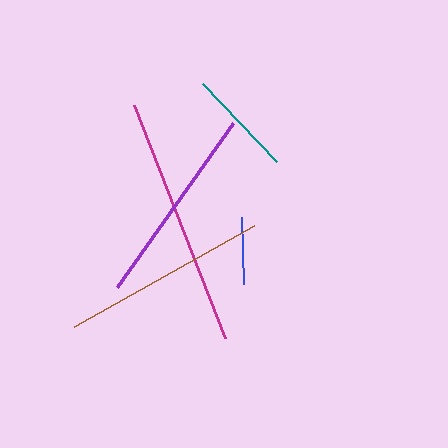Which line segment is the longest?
The magenta line is the longest at approximately 249 pixels.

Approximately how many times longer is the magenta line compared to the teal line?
The magenta line is approximately 2.3 times the length of the teal line.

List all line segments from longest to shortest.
From longest to shortest: magenta, brown, purple, teal, blue.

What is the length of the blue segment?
The blue segment is approximately 67 pixels long.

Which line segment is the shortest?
The blue line is the shortest at approximately 67 pixels.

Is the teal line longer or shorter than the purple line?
The purple line is longer than the teal line.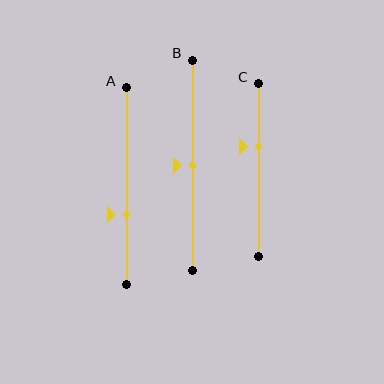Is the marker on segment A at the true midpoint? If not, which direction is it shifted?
No, the marker on segment A is shifted downward by about 14% of the segment length.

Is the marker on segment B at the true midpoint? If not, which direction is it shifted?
Yes, the marker on segment B is at the true midpoint.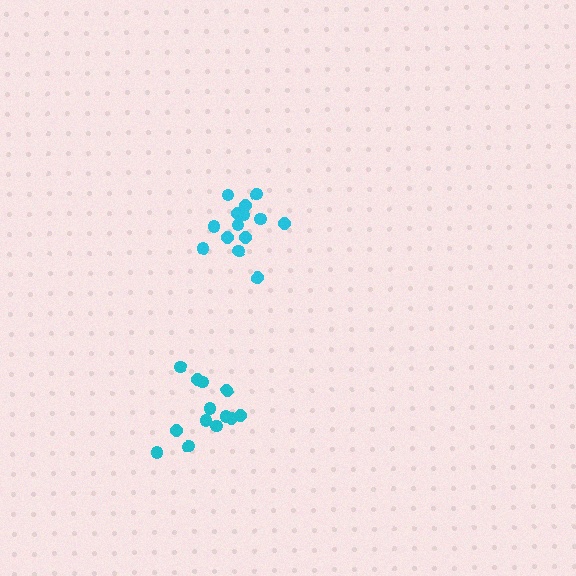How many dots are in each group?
Group 1: 13 dots, Group 2: 14 dots (27 total).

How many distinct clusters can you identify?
There are 2 distinct clusters.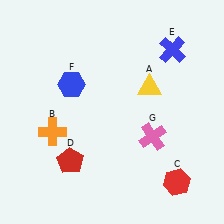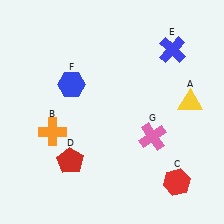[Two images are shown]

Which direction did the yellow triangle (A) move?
The yellow triangle (A) moved right.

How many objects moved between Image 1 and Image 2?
1 object moved between the two images.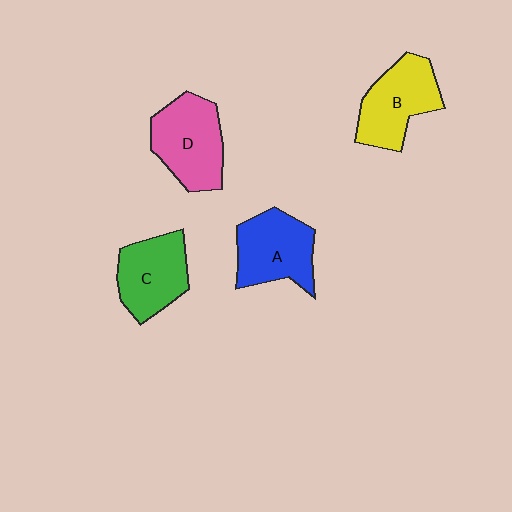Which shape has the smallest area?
Shape C (green).